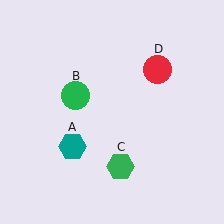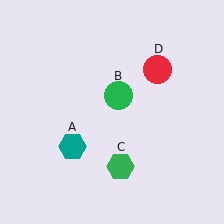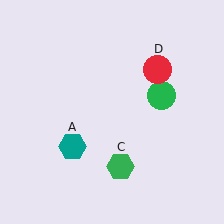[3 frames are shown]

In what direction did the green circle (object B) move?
The green circle (object B) moved right.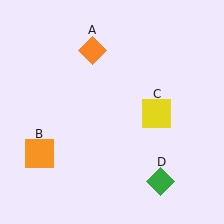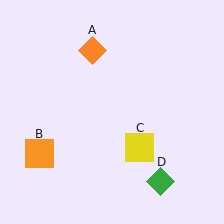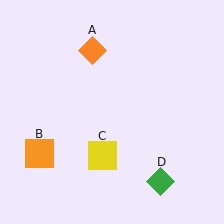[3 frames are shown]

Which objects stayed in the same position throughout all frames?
Orange diamond (object A) and orange square (object B) and green diamond (object D) remained stationary.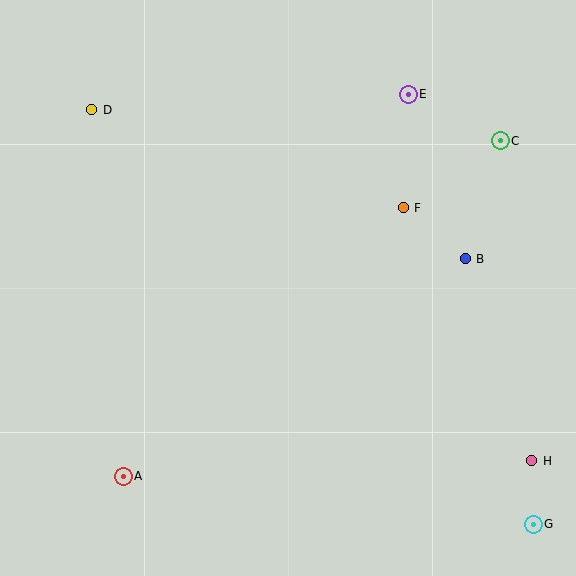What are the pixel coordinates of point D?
Point D is at (92, 110).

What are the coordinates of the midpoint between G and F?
The midpoint between G and F is at (468, 366).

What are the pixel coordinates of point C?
Point C is at (500, 141).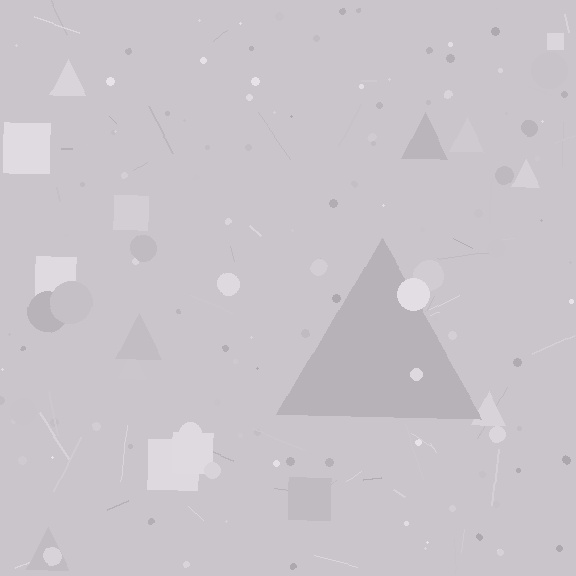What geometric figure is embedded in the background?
A triangle is embedded in the background.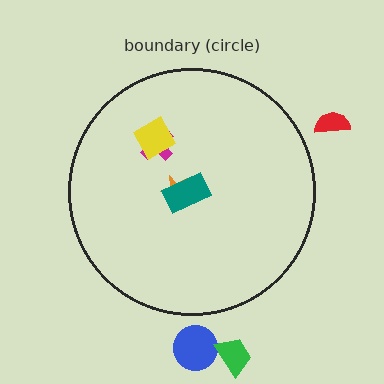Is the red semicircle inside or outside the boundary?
Outside.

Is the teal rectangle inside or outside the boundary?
Inside.